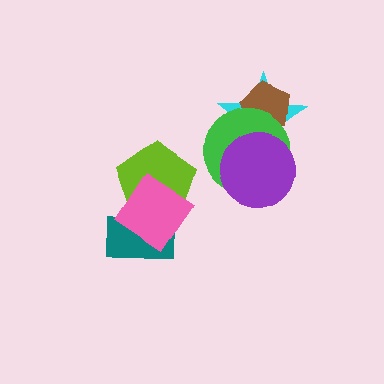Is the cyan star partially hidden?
Yes, it is partially covered by another shape.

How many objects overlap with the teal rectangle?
2 objects overlap with the teal rectangle.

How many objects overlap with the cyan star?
3 objects overlap with the cyan star.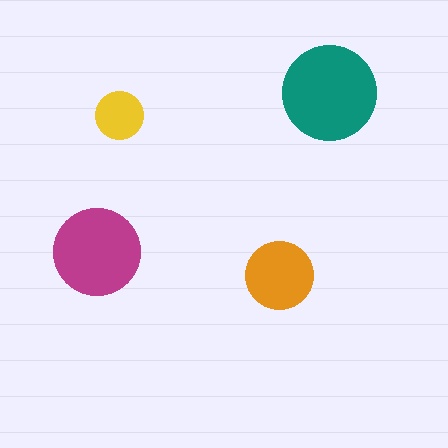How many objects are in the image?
There are 4 objects in the image.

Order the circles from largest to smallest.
the teal one, the magenta one, the orange one, the yellow one.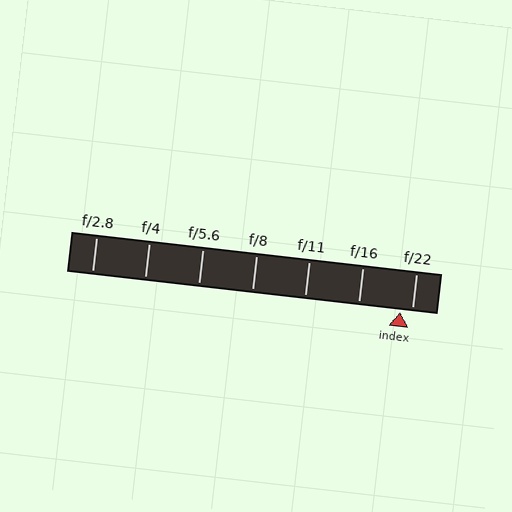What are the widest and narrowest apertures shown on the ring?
The widest aperture shown is f/2.8 and the narrowest is f/22.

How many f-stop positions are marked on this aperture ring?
There are 7 f-stop positions marked.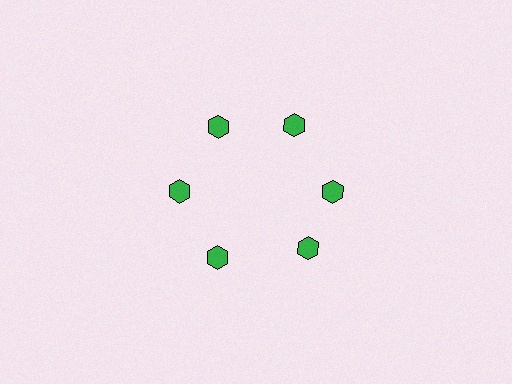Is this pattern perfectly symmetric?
No. The 6 green hexagons are arranged in a ring, but one element near the 5 o'clock position is rotated out of alignment along the ring, breaking the 6-fold rotational symmetry.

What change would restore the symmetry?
The symmetry would be restored by rotating it back into even spacing with its neighbors so that all 6 hexagons sit at equal angles and equal distance from the center.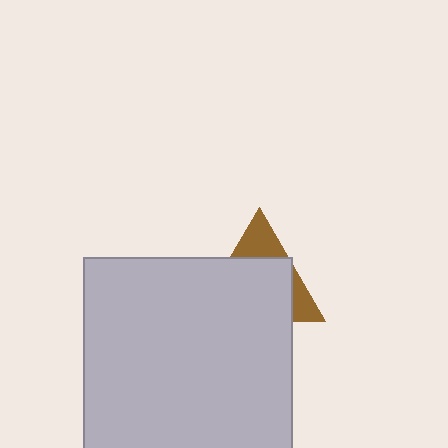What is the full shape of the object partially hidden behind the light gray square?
The partially hidden object is a brown triangle.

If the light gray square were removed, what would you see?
You would see the complete brown triangle.